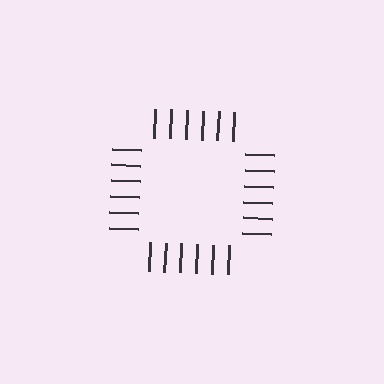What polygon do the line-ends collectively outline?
An illusory square — the line segments terminate on its edges but no continuous stroke is drawn.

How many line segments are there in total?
24 — 6 along each of the 4 edges.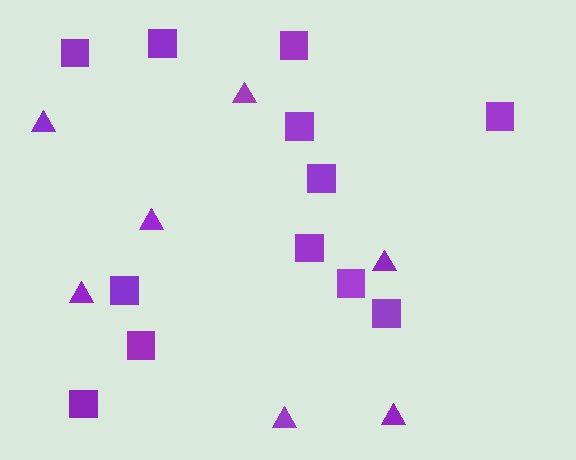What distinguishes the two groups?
There are 2 groups: one group of triangles (7) and one group of squares (12).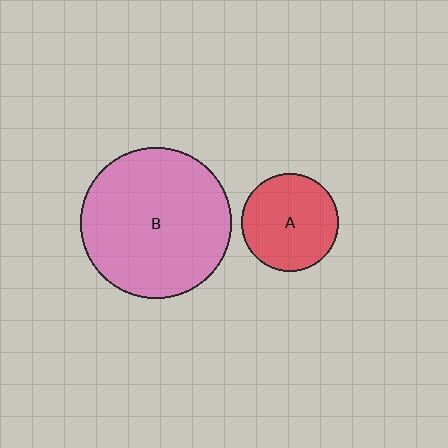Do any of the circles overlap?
No, none of the circles overlap.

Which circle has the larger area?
Circle B (pink).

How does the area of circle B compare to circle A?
Approximately 2.4 times.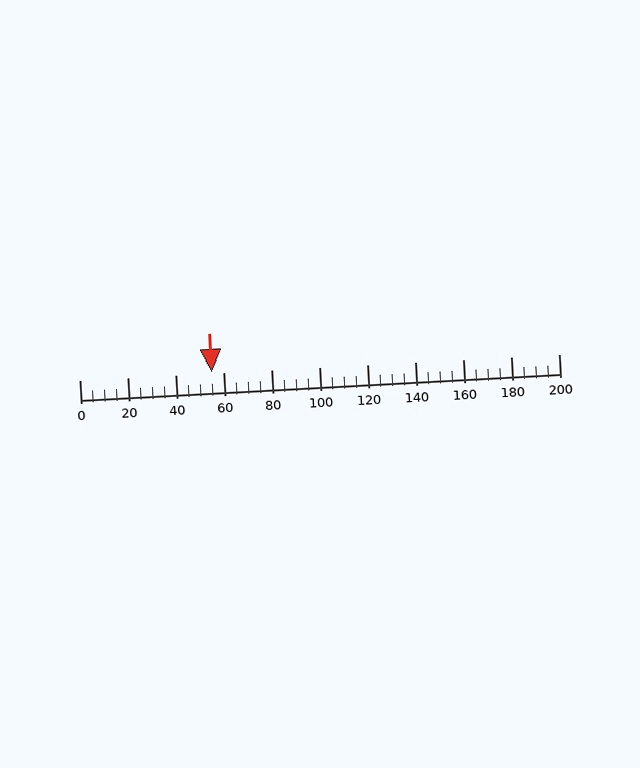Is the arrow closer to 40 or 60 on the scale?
The arrow is closer to 60.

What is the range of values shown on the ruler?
The ruler shows values from 0 to 200.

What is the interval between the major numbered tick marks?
The major tick marks are spaced 20 units apart.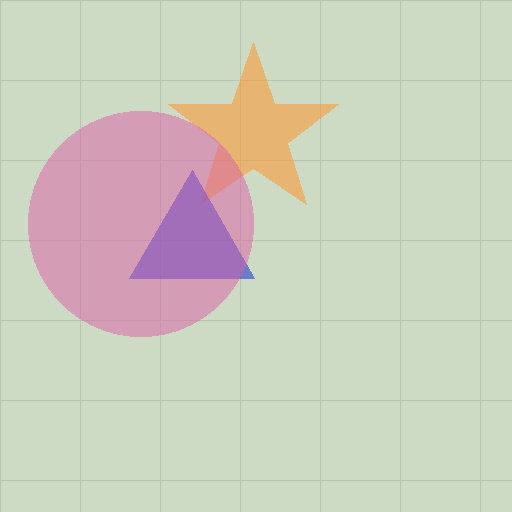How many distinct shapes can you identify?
There are 3 distinct shapes: an orange star, a blue triangle, a pink circle.